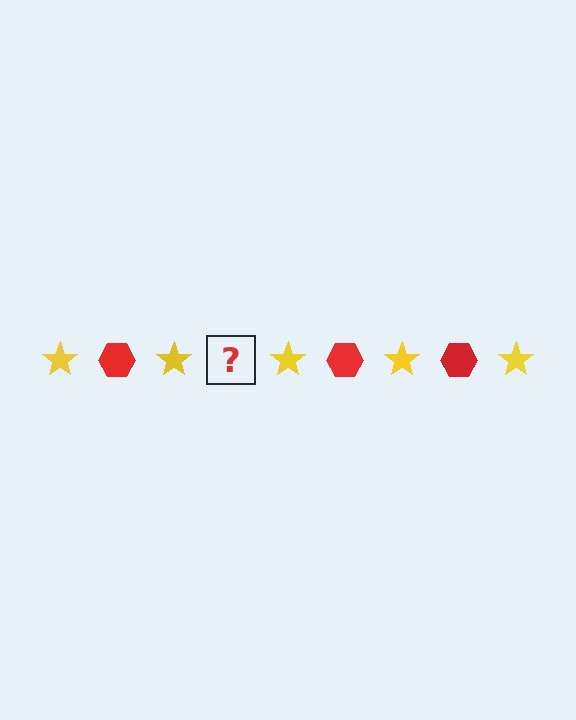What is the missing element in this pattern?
The missing element is a red hexagon.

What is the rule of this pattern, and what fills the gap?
The rule is that the pattern alternates between yellow star and red hexagon. The gap should be filled with a red hexagon.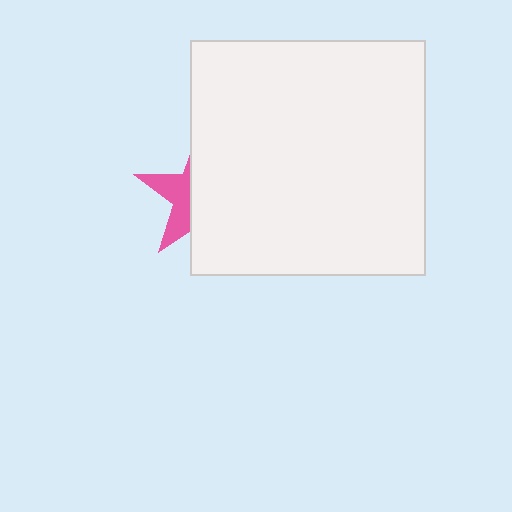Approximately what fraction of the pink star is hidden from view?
Roughly 66% of the pink star is hidden behind the white square.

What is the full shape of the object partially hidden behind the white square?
The partially hidden object is a pink star.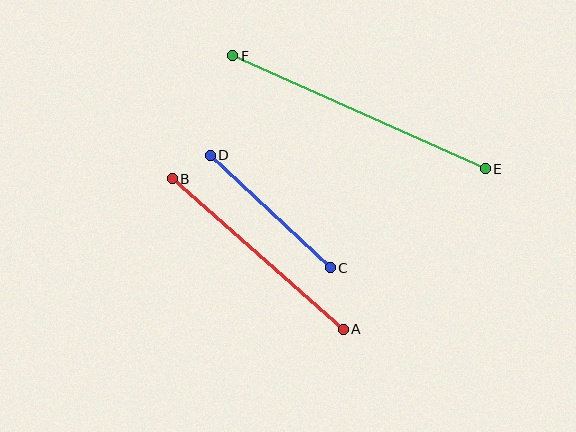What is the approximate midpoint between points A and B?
The midpoint is at approximately (258, 254) pixels.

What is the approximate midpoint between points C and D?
The midpoint is at approximately (270, 211) pixels.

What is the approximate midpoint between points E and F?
The midpoint is at approximately (359, 112) pixels.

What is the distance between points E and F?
The distance is approximately 277 pixels.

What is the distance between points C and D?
The distance is approximately 164 pixels.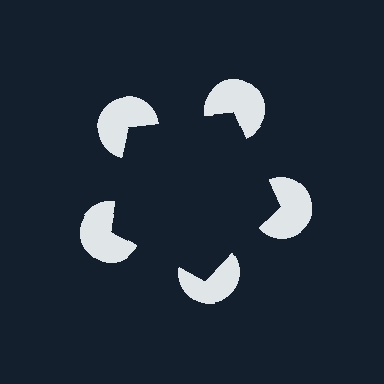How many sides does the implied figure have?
5 sides.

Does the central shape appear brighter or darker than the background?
It typically appears slightly darker than the background, even though no actual brightness change is drawn.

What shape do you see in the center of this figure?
An illusory pentagon — its edges are inferred from the aligned wedge cuts in the pac-man discs, not physically drawn.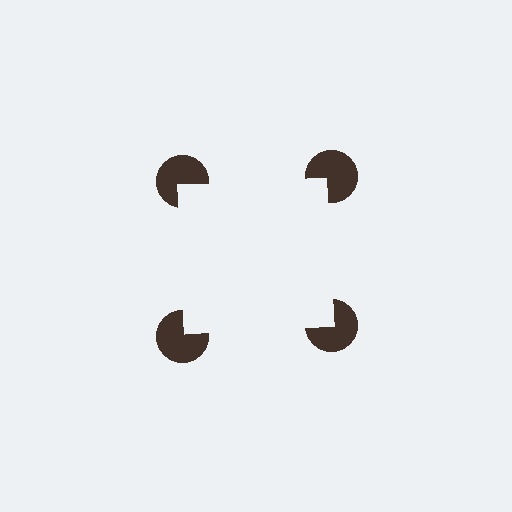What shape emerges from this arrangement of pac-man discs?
An illusory square — its edges are inferred from the aligned wedge cuts in the pac-man discs, not physically drawn.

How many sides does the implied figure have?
4 sides.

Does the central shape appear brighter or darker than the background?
It typically appears slightly brighter than the background, even though no actual brightness change is drawn.